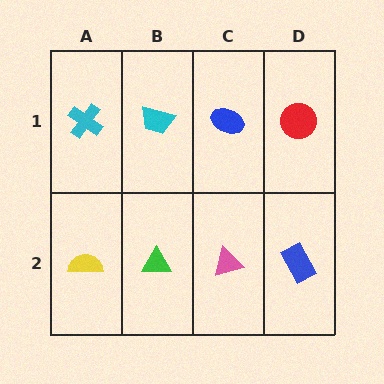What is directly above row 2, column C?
A blue ellipse.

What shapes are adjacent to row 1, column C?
A pink triangle (row 2, column C), a cyan trapezoid (row 1, column B), a red circle (row 1, column D).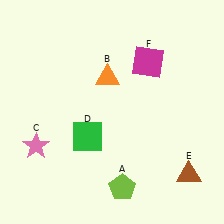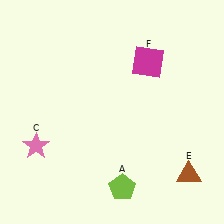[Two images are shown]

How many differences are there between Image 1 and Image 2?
There are 2 differences between the two images.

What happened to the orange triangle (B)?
The orange triangle (B) was removed in Image 2. It was in the top-left area of Image 1.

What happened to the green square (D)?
The green square (D) was removed in Image 2. It was in the bottom-left area of Image 1.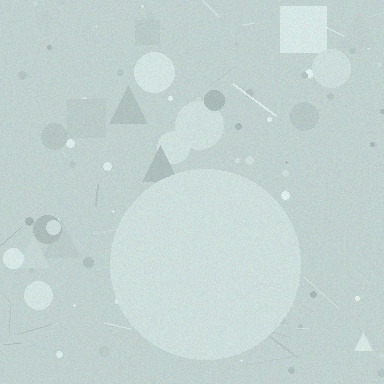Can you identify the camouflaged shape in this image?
The camouflaged shape is a circle.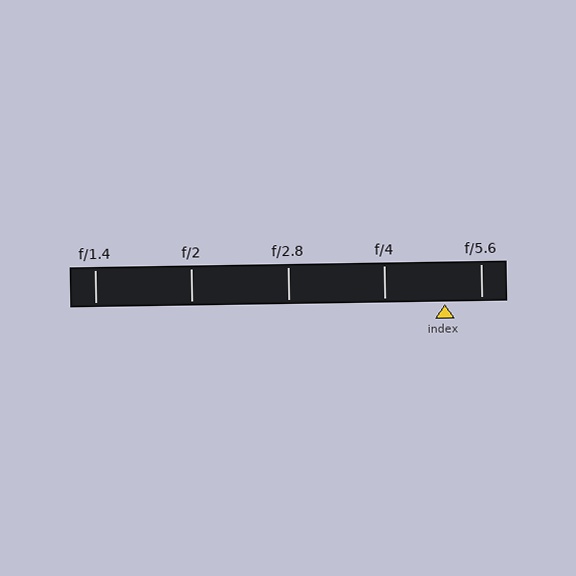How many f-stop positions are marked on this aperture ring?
There are 5 f-stop positions marked.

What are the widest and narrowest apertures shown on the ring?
The widest aperture shown is f/1.4 and the narrowest is f/5.6.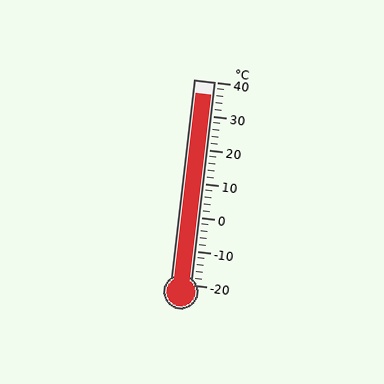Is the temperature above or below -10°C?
The temperature is above -10°C.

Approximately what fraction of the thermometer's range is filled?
The thermometer is filled to approximately 95% of its range.